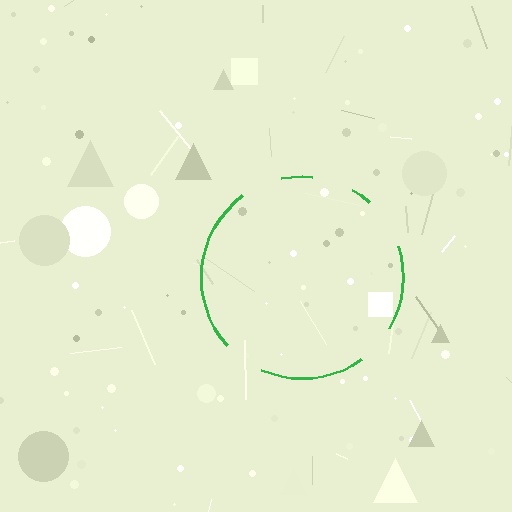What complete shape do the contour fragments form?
The contour fragments form a circle.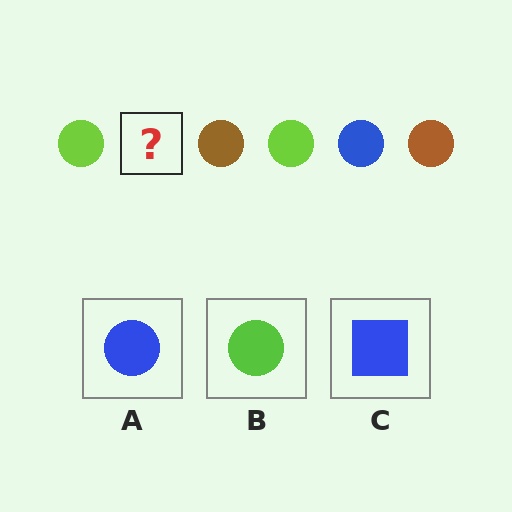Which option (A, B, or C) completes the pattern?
A.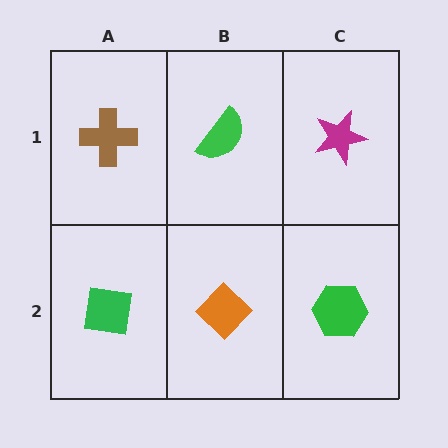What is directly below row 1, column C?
A green hexagon.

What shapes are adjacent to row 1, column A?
A green square (row 2, column A), a green semicircle (row 1, column B).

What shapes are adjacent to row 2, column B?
A green semicircle (row 1, column B), a green square (row 2, column A), a green hexagon (row 2, column C).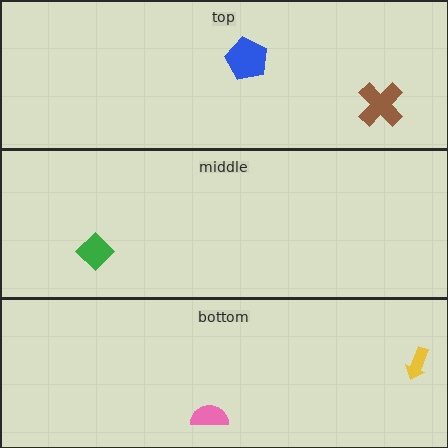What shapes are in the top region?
The blue pentagon, the brown cross.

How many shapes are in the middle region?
1.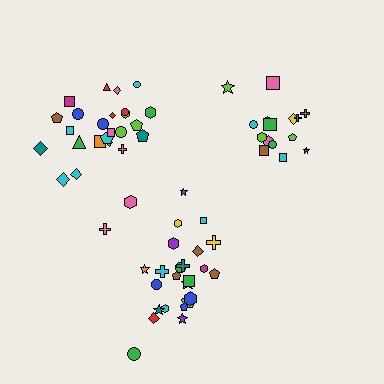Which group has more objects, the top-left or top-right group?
The top-left group.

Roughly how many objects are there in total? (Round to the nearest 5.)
Roughly 65 objects in total.